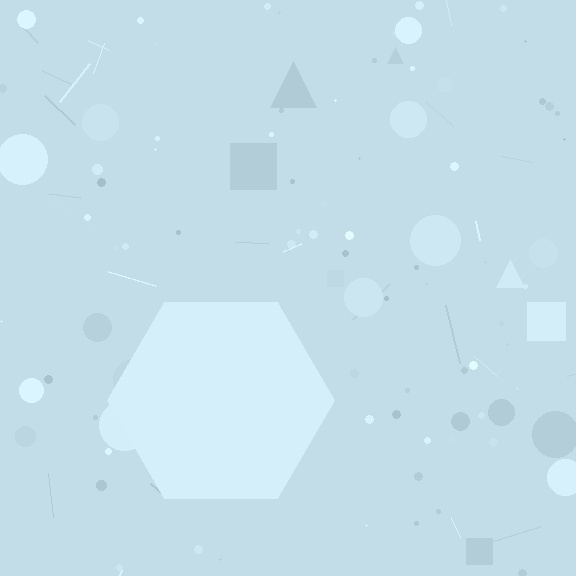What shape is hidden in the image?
A hexagon is hidden in the image.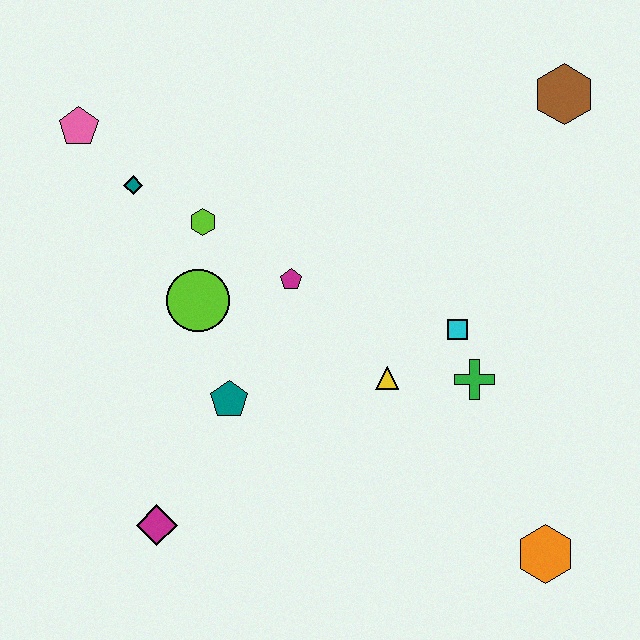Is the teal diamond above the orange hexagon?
Yes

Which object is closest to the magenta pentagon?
The lime circle is closest to the magenta pentagon.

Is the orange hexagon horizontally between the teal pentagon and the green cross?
No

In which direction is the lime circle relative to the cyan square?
The lime circle is to the left of the cyan square.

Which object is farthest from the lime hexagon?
The orange hexagon is farthest from the lime hexagon.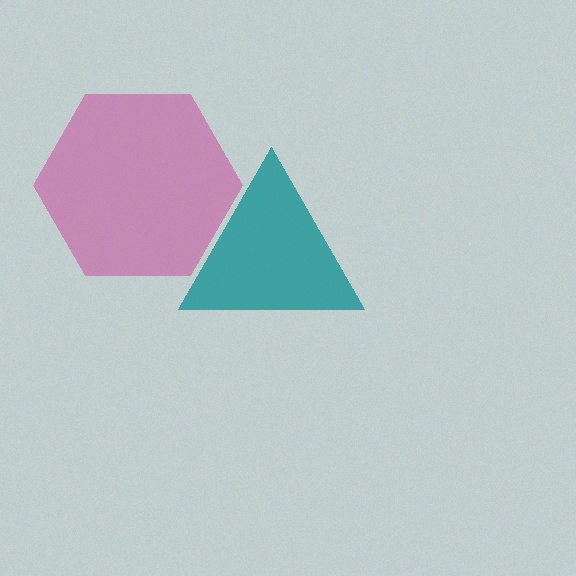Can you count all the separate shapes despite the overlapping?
Yes, there are 2 separate shapes.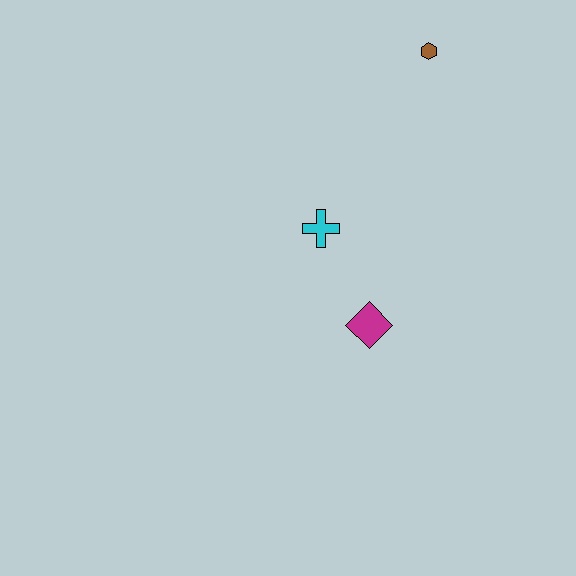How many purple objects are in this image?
There are no purple objects.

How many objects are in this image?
There are 3 objects.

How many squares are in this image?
There are no squares.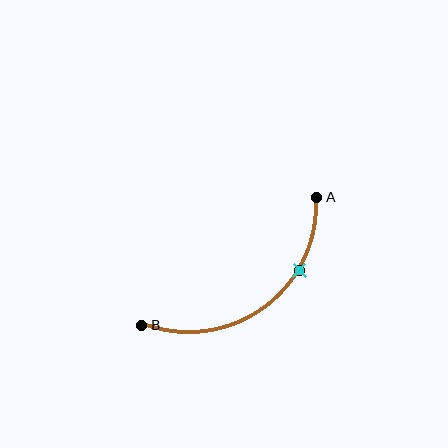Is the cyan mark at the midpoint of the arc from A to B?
No. The cyan mark lies on the arc but is closer to endpoint A. The arc midpoint would be at the point on the curve equidistant along the arc from both A and B.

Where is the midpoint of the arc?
The arc midpoint is the point on the curve farthest from the straight line joining A and B. It sits below and to the right of that line.